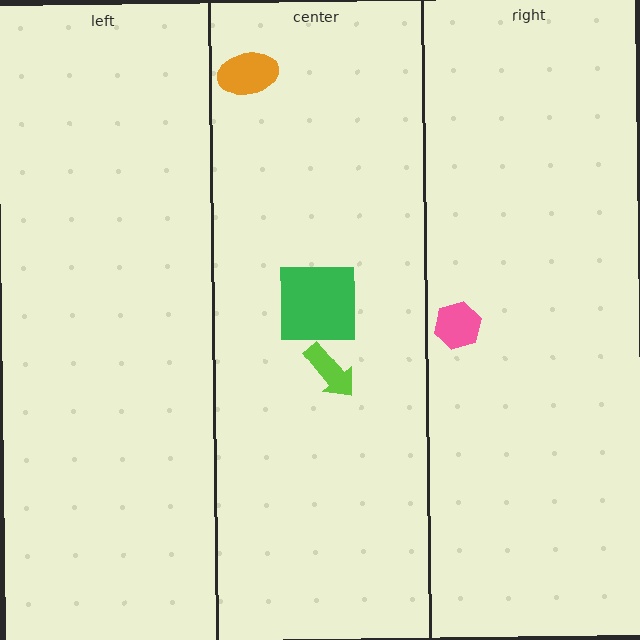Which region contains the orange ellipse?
The center region.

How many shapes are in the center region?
3.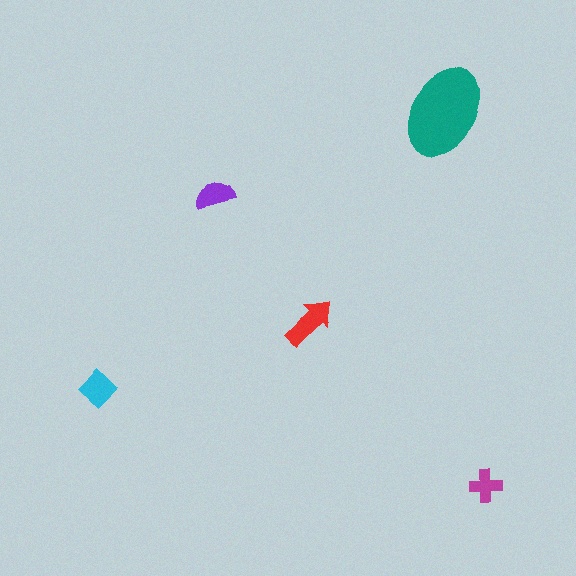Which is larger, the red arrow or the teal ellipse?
The teal ellipse.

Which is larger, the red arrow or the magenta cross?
The red arrow.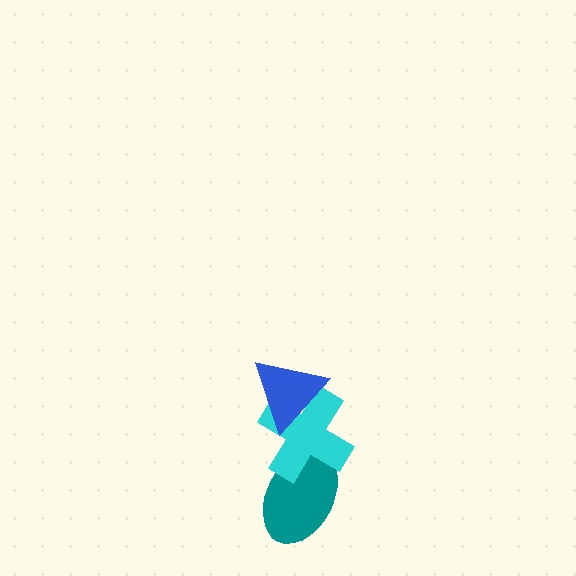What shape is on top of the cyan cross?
The blue triangle is on top of the cyan cross.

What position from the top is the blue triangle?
The blue triangle is 1st from the top.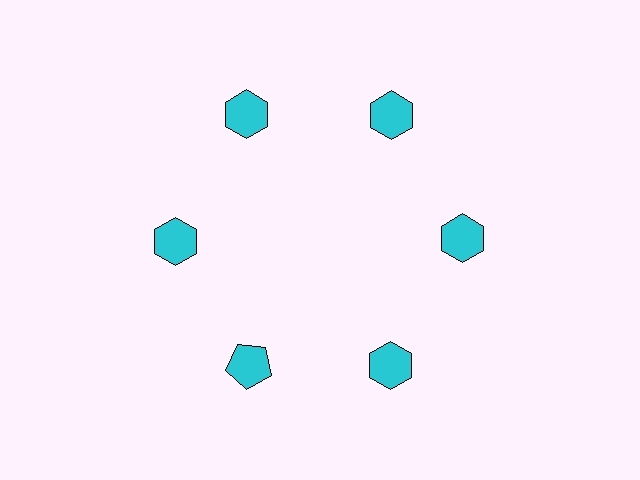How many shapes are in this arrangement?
There are 6 shapes arranged in a ring pattern.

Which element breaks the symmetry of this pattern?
The cyan pentagon at roughly the 7 o'clock position breaks the symmetry. All other shapes are cyan hexagons.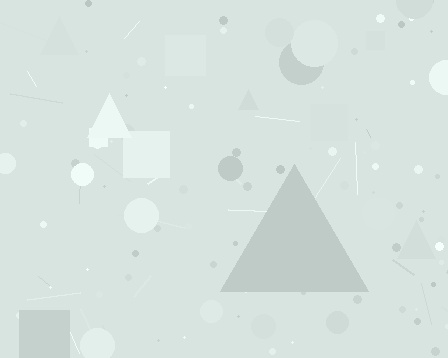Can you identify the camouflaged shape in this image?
The camouflaged shape is a triangle.